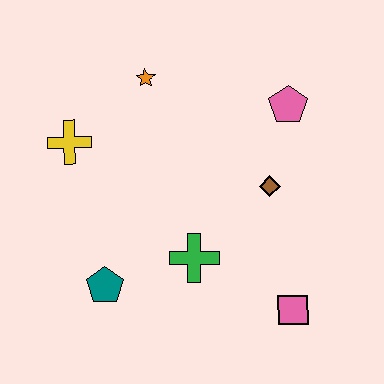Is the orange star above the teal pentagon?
Yes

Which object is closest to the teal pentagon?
The green cross is closest to the teal pentagon.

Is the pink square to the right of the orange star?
Yes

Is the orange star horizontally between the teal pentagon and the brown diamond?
Yes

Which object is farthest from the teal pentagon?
The pink pentagon is farthest from the teal pentagon.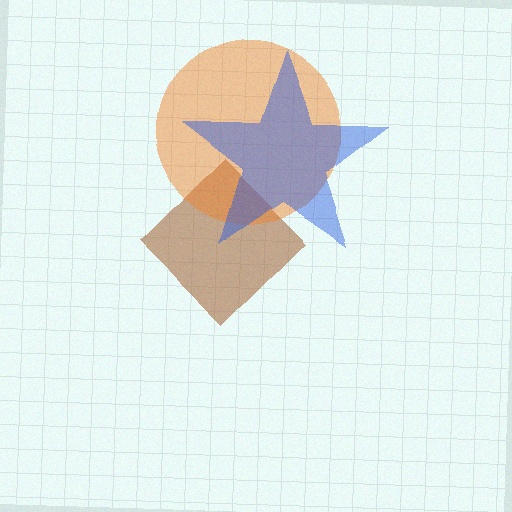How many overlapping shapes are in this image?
There are 3 overlapping shapes in the image.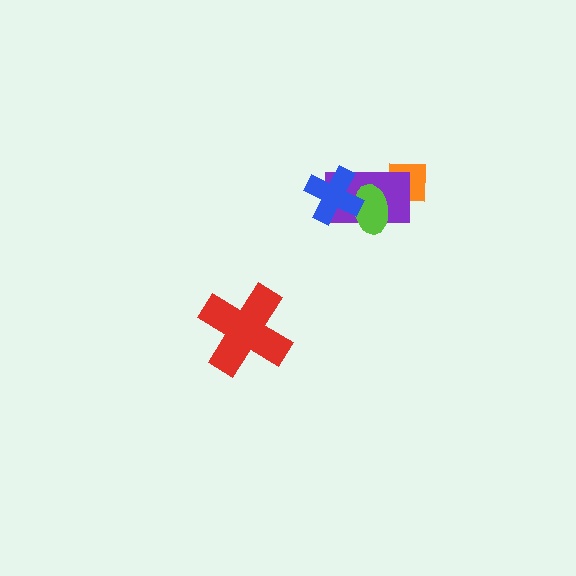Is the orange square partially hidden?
Yes, it is partially covered by another shape.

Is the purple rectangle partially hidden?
Yes, it is partially covered by another shape.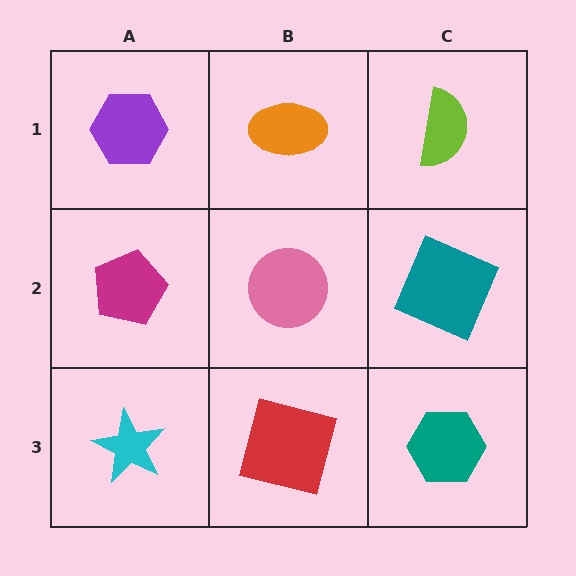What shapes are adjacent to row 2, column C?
A lime semicircle (row 1, column C), a teal hexagon (row 3, column C), a pink circle (row 2, column B).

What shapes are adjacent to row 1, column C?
A teal square (row 2, column C), an orange ellipse (row 1, column B).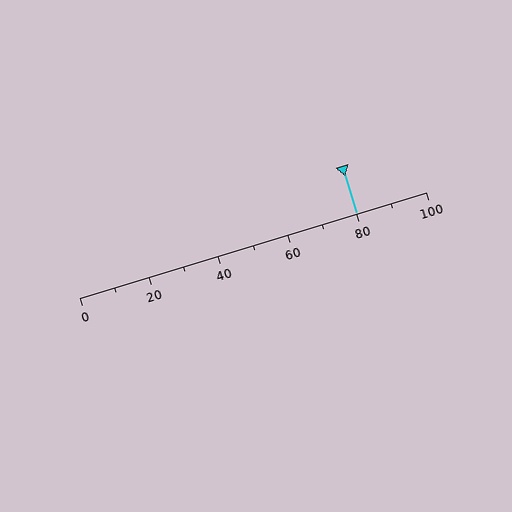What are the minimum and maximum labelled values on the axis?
The axis runs from 0 to 100.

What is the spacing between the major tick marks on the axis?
The major ticks are spaced 20 apart.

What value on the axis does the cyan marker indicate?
The marker indicates approximately 80.